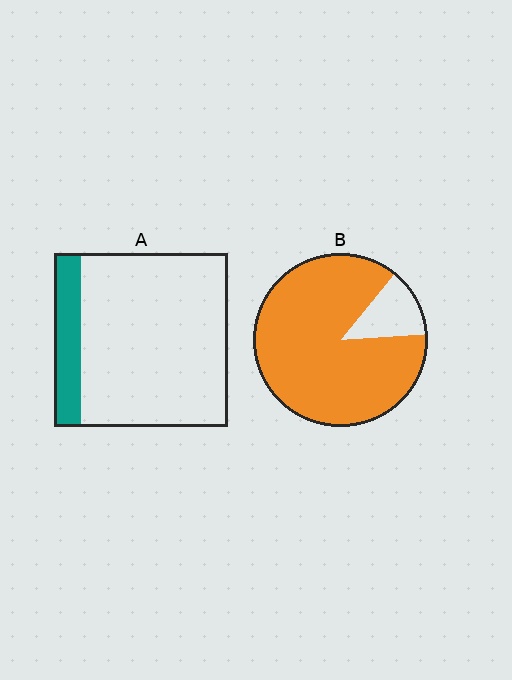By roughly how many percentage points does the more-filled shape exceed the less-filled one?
By roughly 70 percentage points (B over A).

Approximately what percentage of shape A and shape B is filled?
A is approximately 15% and B is approximately 85%.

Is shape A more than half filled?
No.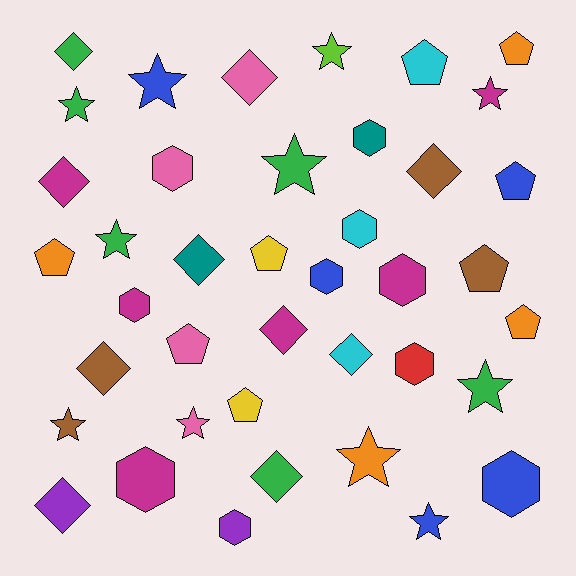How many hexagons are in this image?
There are 10 hexagons.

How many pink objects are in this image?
There are 4 pink objects.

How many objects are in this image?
There are 40 objects.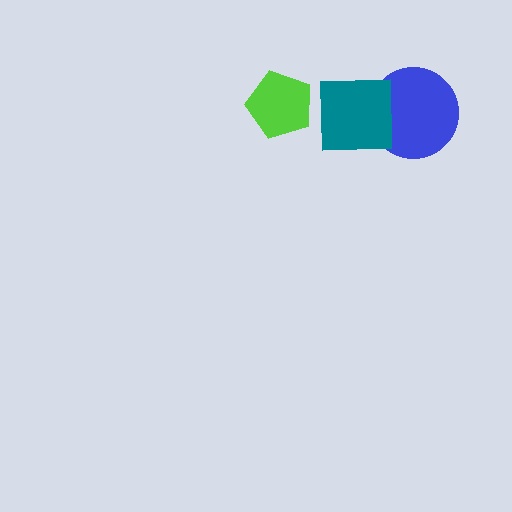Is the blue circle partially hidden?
Yes, it is partially covered by another shape.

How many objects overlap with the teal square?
1 object overlaps with the teal square.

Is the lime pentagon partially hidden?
No, no other shape covers it.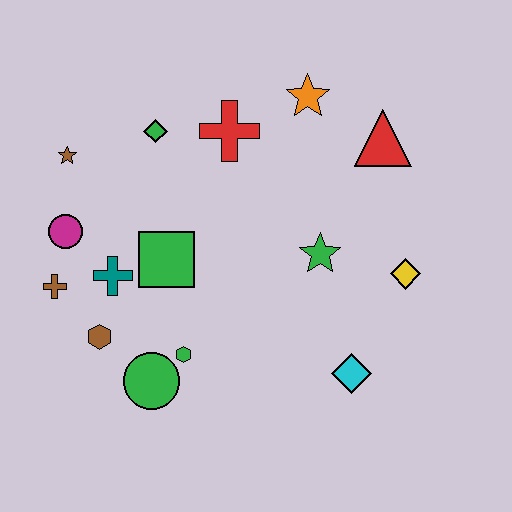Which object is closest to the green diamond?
The red cross is closest to the green diamond.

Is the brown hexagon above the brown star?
No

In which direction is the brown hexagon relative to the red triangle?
The brown hexagon is to the left of the red triangle.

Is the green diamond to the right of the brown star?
Yes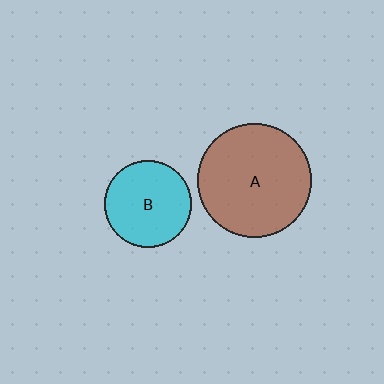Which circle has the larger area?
Circle A (brown).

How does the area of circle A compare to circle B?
Approximately 1.7 times.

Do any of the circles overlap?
No, none of the circles overlap.